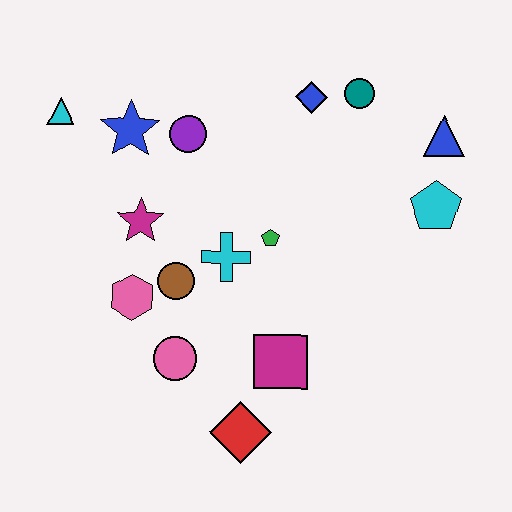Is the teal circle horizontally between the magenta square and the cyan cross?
No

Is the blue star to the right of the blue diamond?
No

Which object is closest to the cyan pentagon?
The blue triangle is closest to the cyan pentagon.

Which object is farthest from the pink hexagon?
The blue triangle is farthest from the pink hexagon.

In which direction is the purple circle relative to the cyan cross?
The purple circle is above the cyan cross.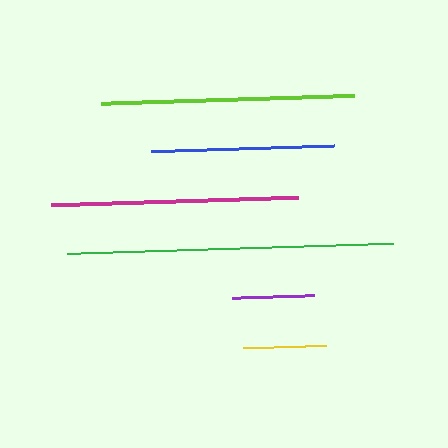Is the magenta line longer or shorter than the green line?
The green line is longer than the magenta line.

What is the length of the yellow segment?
The yellow segment is approximately 83 pixels long.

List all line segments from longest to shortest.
From longest to shortest: green, lime, magenta, blue, yellow, purple.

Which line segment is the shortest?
The purple line is the shortest at approximately 82 pixels.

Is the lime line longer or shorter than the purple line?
The lime line is longer than the purple line.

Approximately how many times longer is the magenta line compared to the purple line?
The magenta line is approximately 3.0 times the length of the purple line.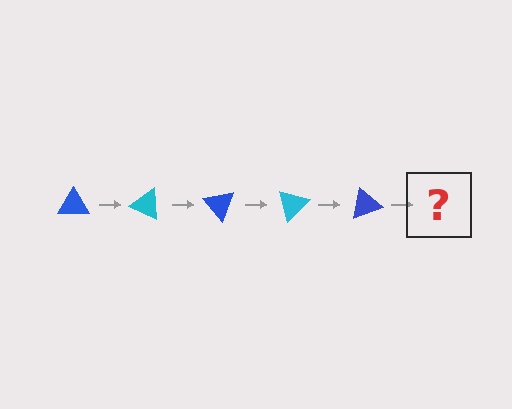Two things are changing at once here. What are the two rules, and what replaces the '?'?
The two rules are that it rotates 25 degrees each step and the color cycles through blue and cyan. The '?' should be a cyan triangle, rotated 125 degrees from the start.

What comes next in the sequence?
The next element should be a cyan triangle, rotated 125 degrees from the start.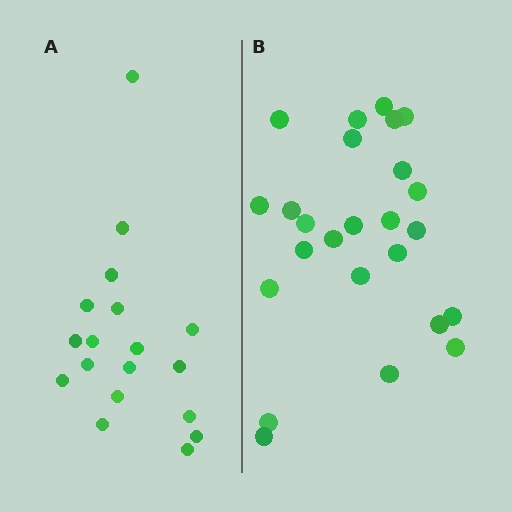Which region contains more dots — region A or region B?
Region B (the right region) has more dots.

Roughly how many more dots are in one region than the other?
Region B has roughly 8 or so more dots than region A.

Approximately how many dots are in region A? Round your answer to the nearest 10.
About 20 dots. (The exact count is 18, which rounds to 20.)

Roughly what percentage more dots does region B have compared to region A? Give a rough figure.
About 40% more.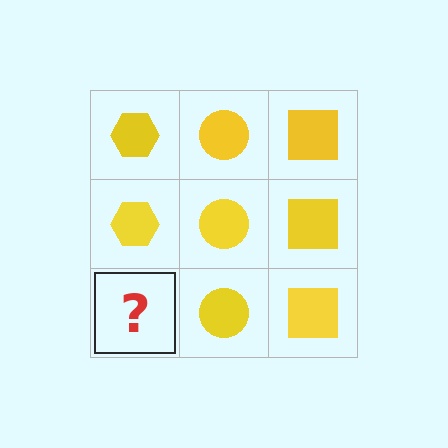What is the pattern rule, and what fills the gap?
The rule is that each column has a consistent shape. The gap should be filled with a yellow hexagon.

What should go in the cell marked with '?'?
The missing cell should contain a yellow hexagon.